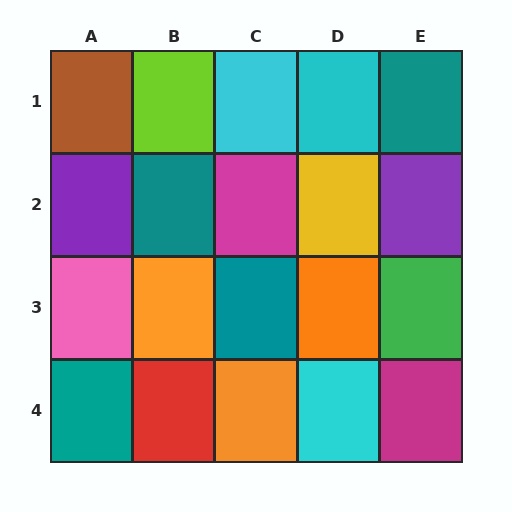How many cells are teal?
4 cells are teal.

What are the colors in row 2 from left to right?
Purple, teal, magenta, yellow, purple.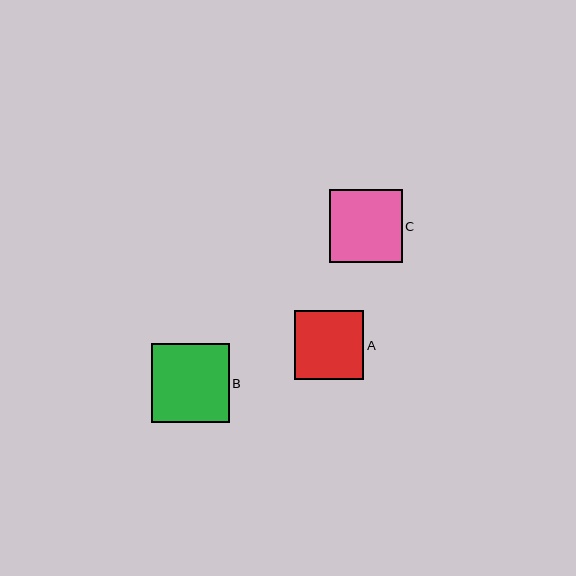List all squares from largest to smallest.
From largest to smallest: B, C, A.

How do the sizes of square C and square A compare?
Square C and square A are approximately the same size.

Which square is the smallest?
Square A is the smallest with a size of approximately 69 pixels.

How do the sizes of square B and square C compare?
Square B and square C are approximately the same size.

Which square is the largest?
Square B is the largest with a size of approximately 78 pixels.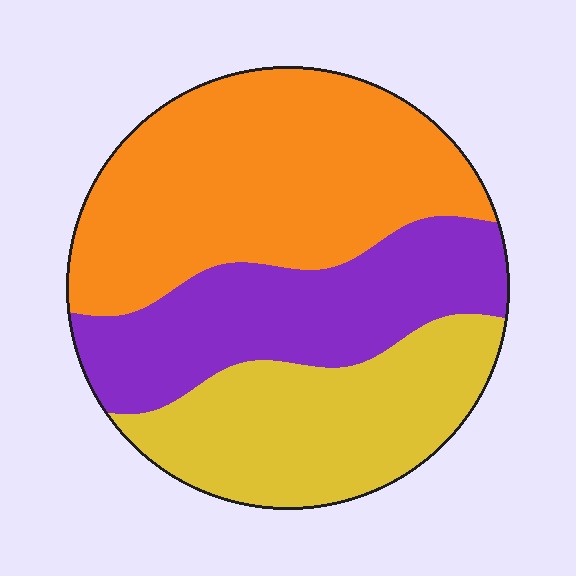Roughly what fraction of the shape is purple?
Purple takes up about one quarter (1/4) of the shape.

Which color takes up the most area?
Orange, at roughly 45%.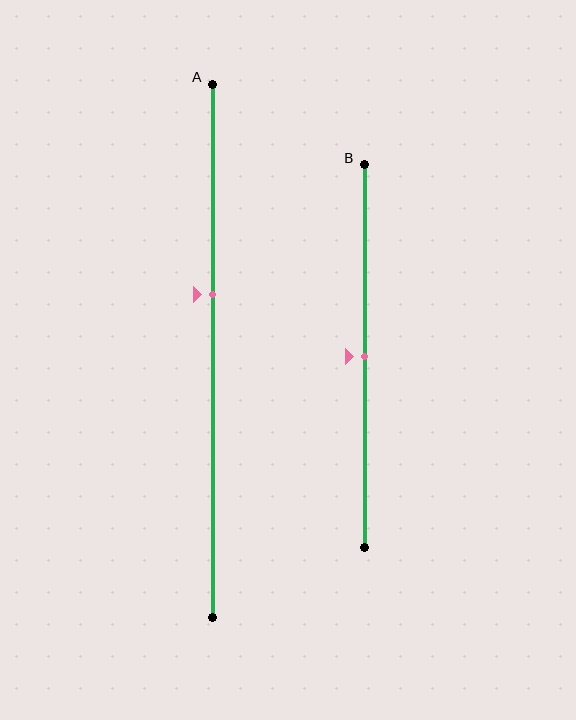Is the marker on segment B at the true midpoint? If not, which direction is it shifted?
Yes, the marker on segment B is at the true midpoint.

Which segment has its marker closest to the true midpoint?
Segment B has its marker closest to the true midpoint.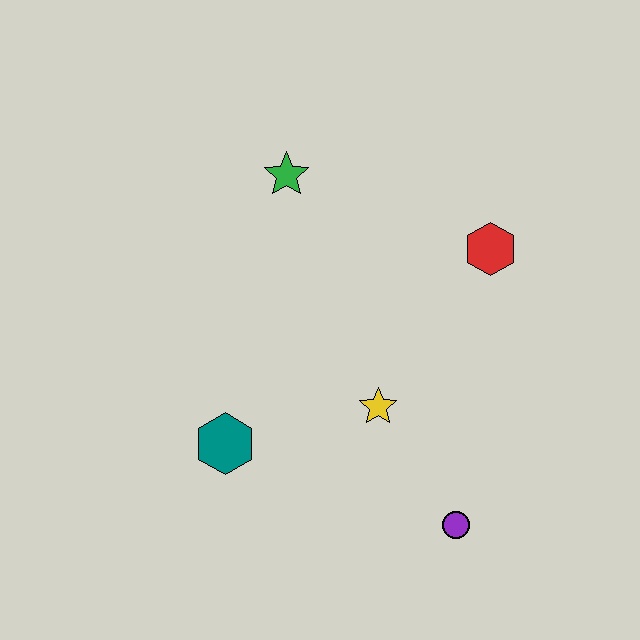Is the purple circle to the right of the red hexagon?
No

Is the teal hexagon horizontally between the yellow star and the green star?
No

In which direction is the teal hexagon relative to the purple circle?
The teal hexagon is to the left of the purple circle.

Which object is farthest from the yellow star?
The green star is farthest from the yellow star.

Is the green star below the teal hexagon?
No